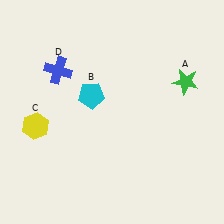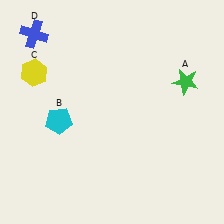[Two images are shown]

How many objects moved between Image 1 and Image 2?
3 objects moved between the two images.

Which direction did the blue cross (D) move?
The blue cross (D) moved up.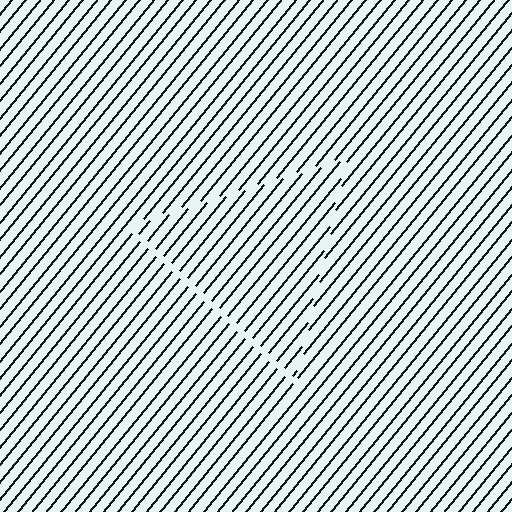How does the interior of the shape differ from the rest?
The interior of the shape contains the same grating, shifted by half a period — the contour is defined by the phase discontinuity where line-ends from the inner and outer gratings abut.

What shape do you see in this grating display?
An illusory triangle. The interior of the shape contains the same grating, shifted by half a period — the contour is defined by the phase discontinuity where line-ends from the inner and outer gratings abut.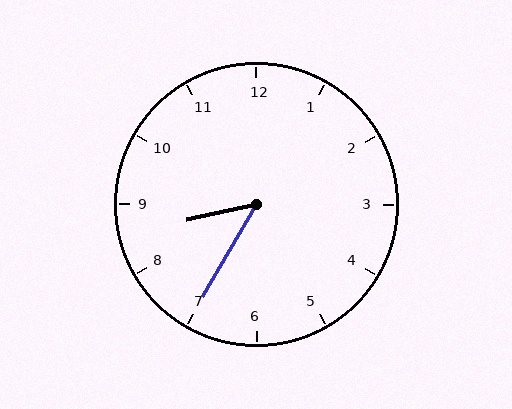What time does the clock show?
8:35.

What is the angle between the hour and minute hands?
Approximately 48 degrees.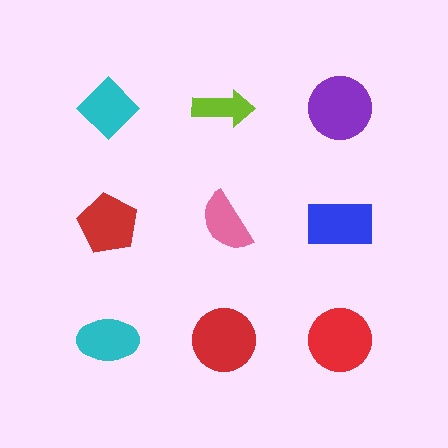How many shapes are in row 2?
3 shapes.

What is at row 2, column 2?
A pink semicircle.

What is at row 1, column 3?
A purple circle.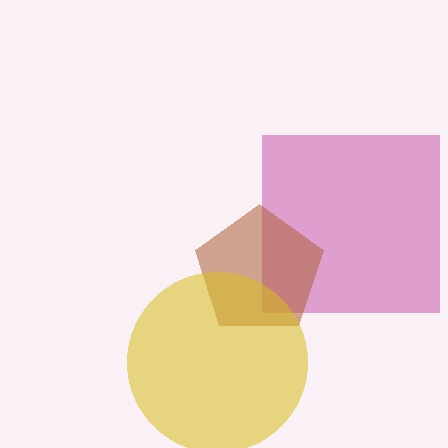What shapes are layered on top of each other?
The layered shapes are: a magenta square, a brown pentagon, a yellow circle.